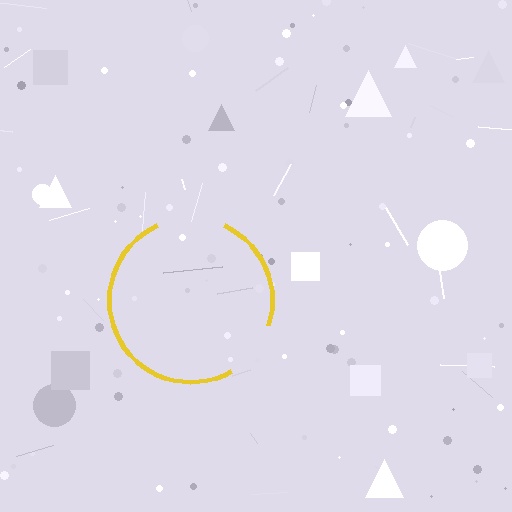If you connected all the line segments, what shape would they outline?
They would outline a circle.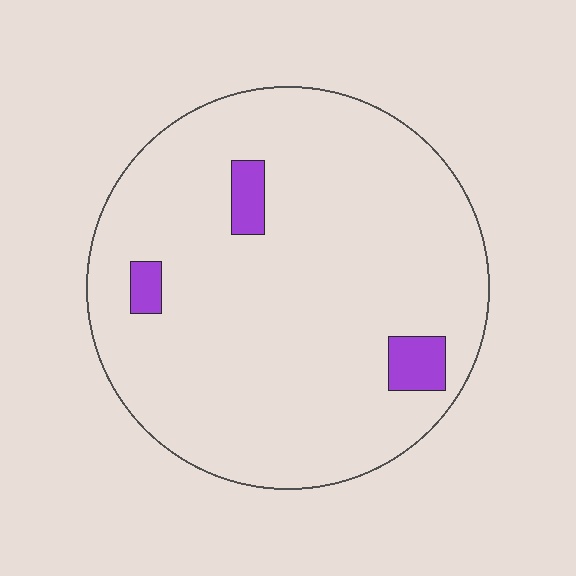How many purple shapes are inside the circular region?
3.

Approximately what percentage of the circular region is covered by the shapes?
Approximately 5%.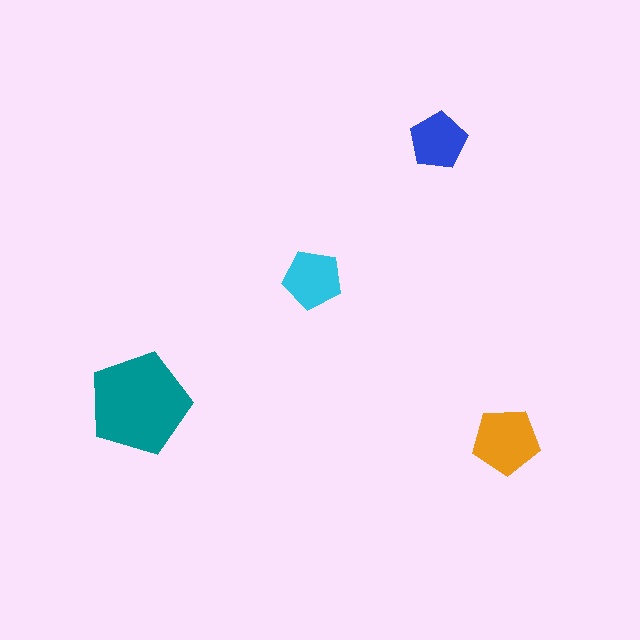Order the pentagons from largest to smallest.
the teal one, the orange one, the cyan one, the blue one.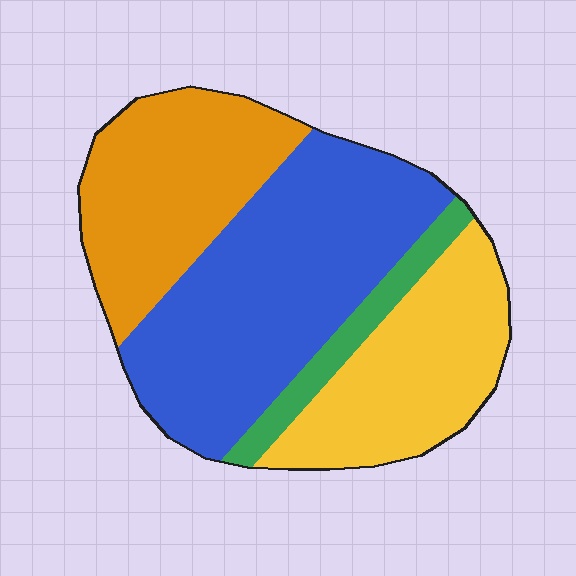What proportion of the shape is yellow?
Yellow covers around 25% of the shape.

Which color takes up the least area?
Green, at roughly 10%.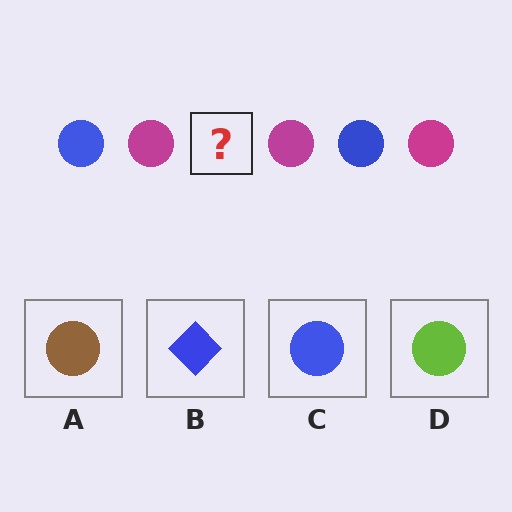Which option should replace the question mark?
Option C.